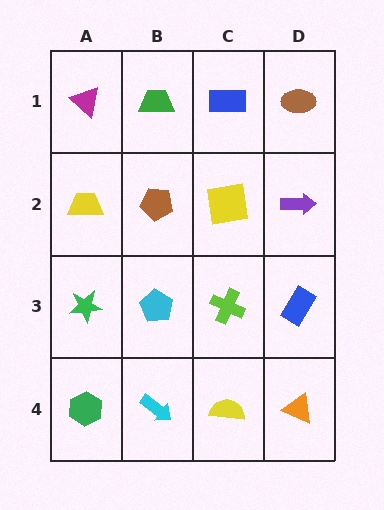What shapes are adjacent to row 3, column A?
A yellow trapezoid (row 2, column A), a green hexagon (row 4, column A), a cyan pentagon (row 3, column B).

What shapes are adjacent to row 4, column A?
A green star (row 3, column A), a cyan arrow (row 4, column B).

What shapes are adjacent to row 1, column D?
A purple arrow (row 2, column D), a blue rectangle (row 1, column C).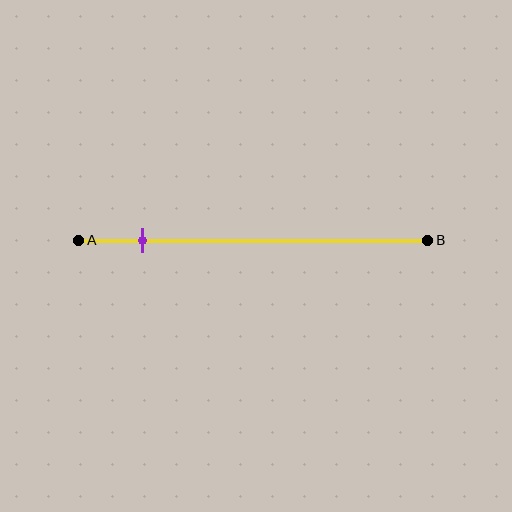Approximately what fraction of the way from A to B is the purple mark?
The purple mark is approximately 20% of the way from A to B.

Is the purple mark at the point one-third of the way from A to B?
No, the mark is at about 20% from A, not at the 33% one-third point.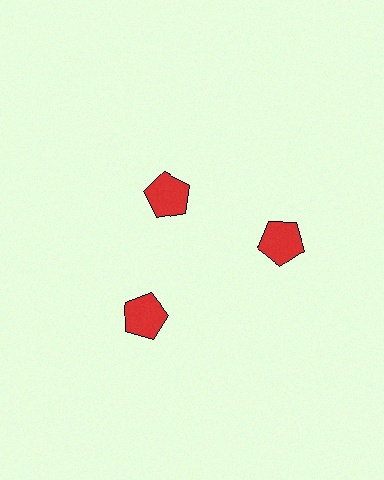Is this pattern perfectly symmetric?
No. The 3 red pentagons are arranged in a ring, but one element near the 11 o'clock position is pulled inward toward the center, breaking the 3-fold rotational symmetry.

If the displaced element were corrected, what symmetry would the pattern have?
It would have 3-fold rotational symmetry — the pattern would map onto itself every 120 degrees.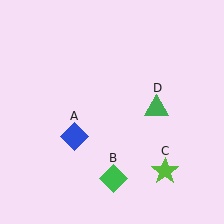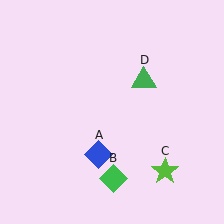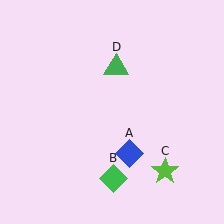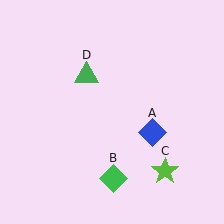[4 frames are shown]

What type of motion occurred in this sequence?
The blue diamond (object A), green triangle (object D) rotated counterclockwise around the center of the scene.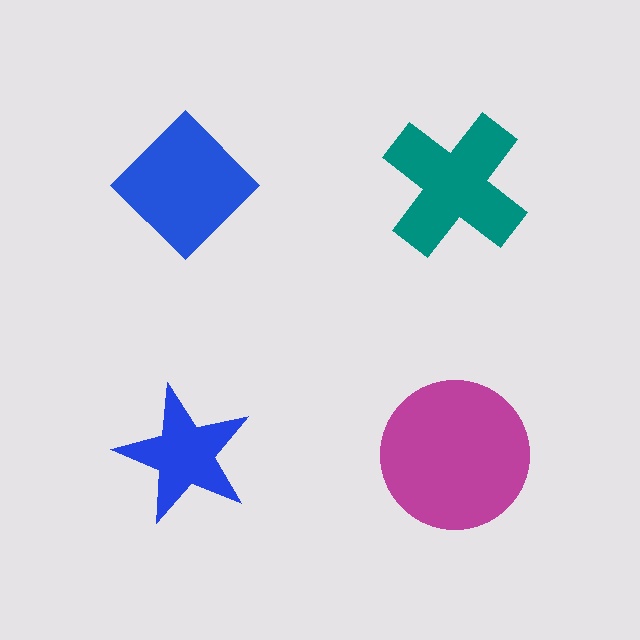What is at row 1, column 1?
A blue diamond.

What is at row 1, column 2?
A teal cross.